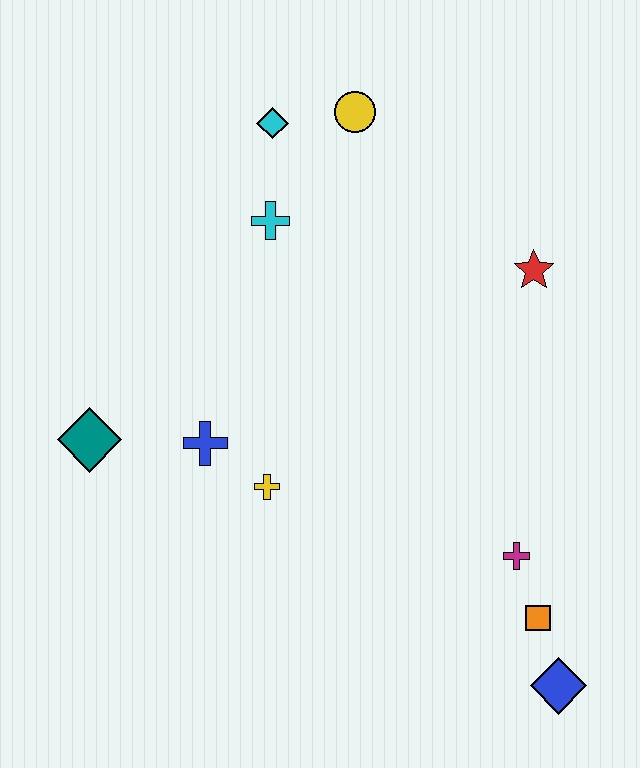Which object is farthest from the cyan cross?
The blue diamond is farthest from the cyan cross.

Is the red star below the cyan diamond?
Yes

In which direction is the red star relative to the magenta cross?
The red star is above the magenta cross.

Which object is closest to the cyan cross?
The cyan diamond is closest to the cyan cross.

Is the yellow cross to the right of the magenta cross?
No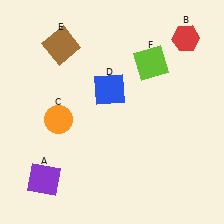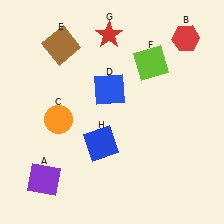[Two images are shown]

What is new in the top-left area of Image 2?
A red star (G) was added in the top-left area of Image 2.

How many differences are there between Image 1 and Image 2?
There are 2 differences between the two images.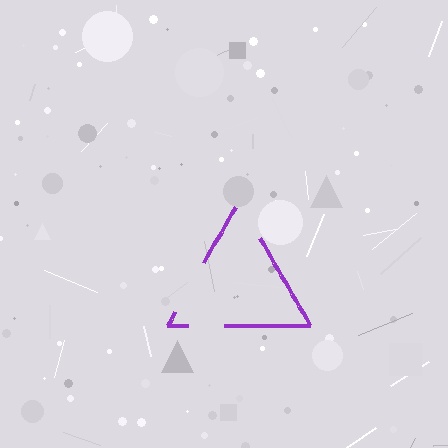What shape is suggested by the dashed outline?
The dashed outline suggests a triangle.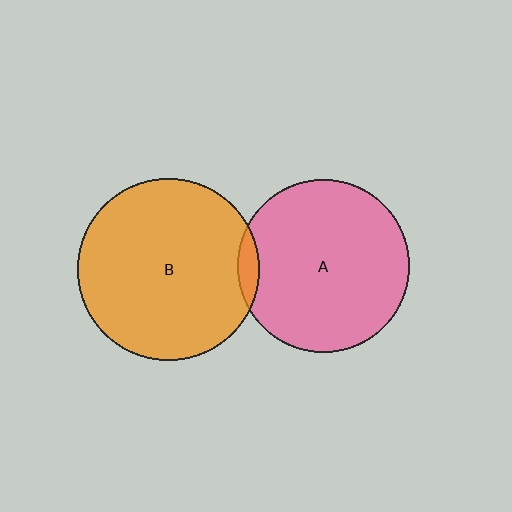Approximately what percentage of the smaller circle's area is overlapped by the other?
Approximately 5%.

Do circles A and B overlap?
Yes.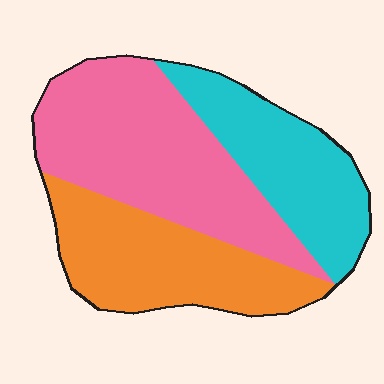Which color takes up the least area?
Cyan, at roughly 25%.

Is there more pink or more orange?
Pink.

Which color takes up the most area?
Pink, at roughly 40%.